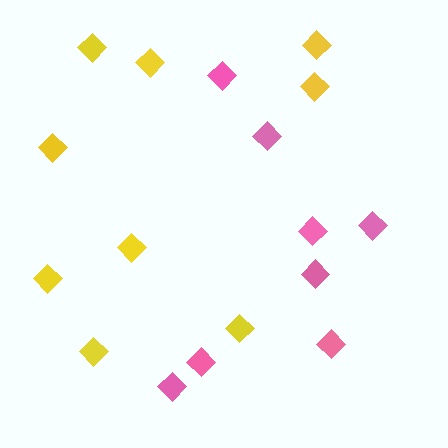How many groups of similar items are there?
There are 2 groups: one group of pink diamonds (8) and one group of yellow diamonds (9).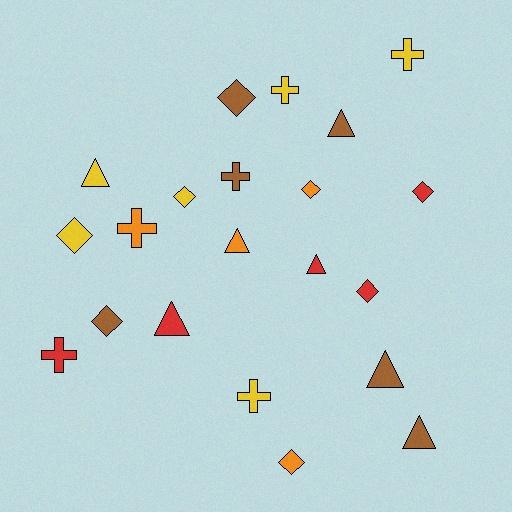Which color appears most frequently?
Yellow, with 6 objects.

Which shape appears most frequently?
Diamond, with 8 objects.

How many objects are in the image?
There are 21 objects.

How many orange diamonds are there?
There are 2 orange diamonds.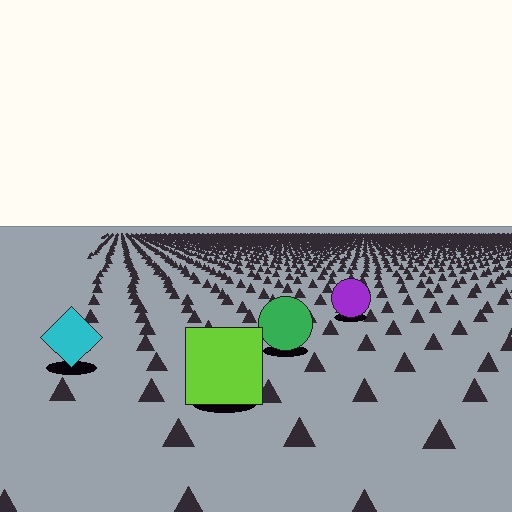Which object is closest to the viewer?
The lime square is closest. The texture marks near it are larger and more spread out.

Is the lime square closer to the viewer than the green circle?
Yes. The lime square is closer — you can tell from the texture gradient: the ground texture is coarser near it.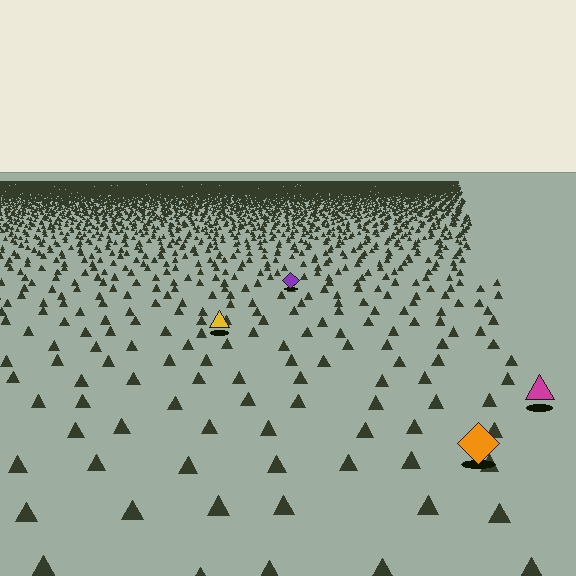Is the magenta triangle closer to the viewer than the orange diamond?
No. The orange diamond is closer — you can tell from the texture gradient: the ground texture is coarser near it.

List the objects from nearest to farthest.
From nearest to farthest: the orange diamond, the magenta triangle, the yellow triangle, the purple diamond.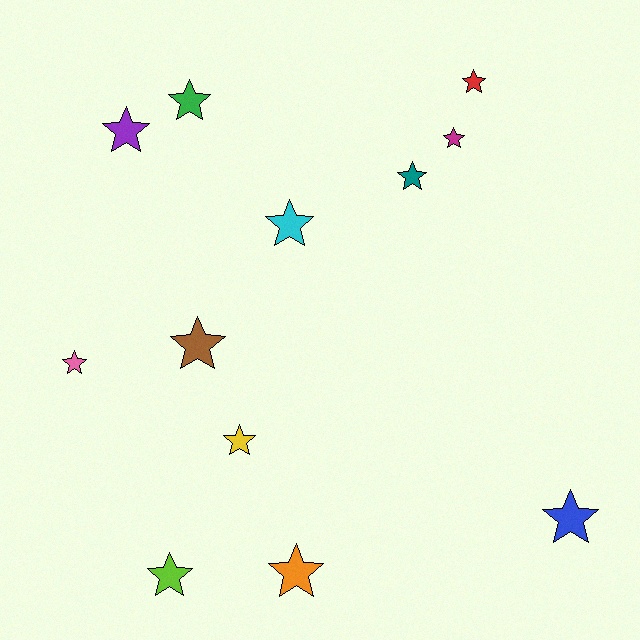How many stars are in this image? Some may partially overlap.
There are 12 stars.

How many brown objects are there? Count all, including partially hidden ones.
There is 1 brown object.